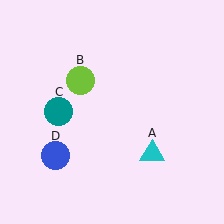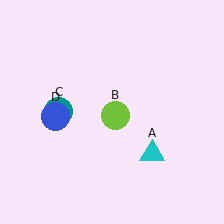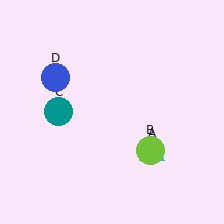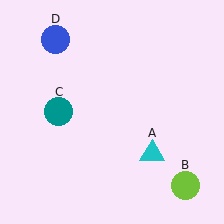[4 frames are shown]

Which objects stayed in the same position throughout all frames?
Cyan triangle (object A) and teal circle (object C) remained stationary.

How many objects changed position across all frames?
2 objects changed position: lime circle (object B), blue circle (object D).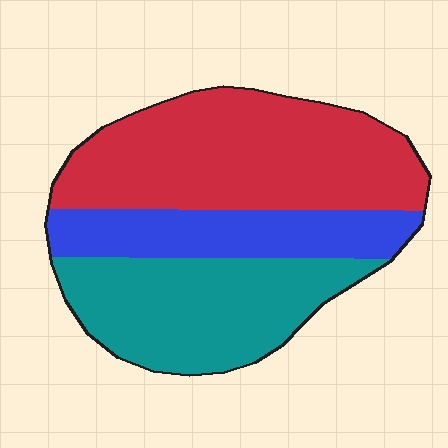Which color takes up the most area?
Red, at roughly 45%.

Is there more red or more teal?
Red.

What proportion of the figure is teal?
Teal covers around 35% of the figure.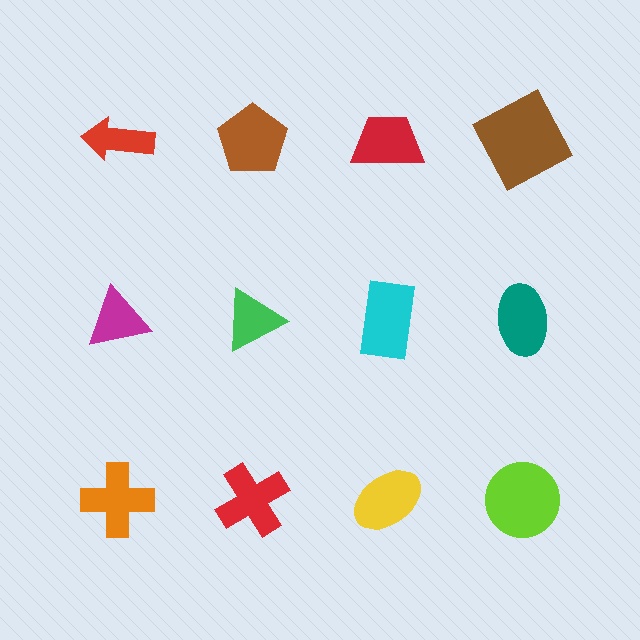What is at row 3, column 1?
An orange cross.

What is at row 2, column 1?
A magenta triangle.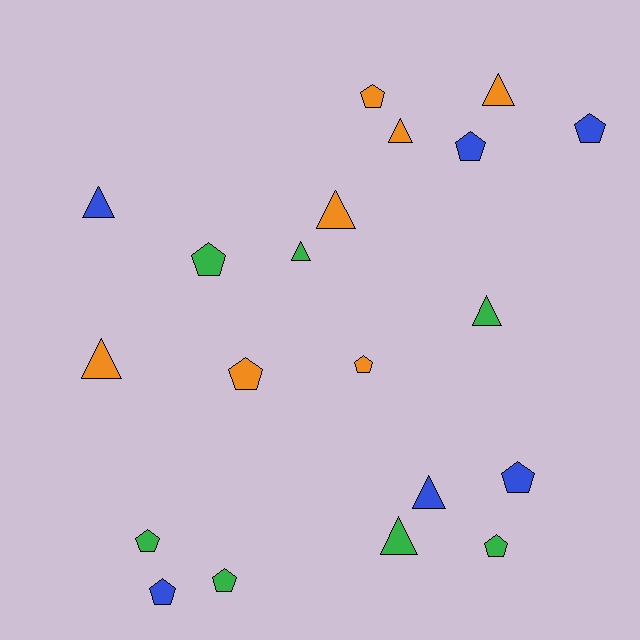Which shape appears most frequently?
Pentagon, with 11 objects.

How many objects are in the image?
There are 20 objects.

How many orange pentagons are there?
There are 3 orange pentagons.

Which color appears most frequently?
Orange, with 7 objects.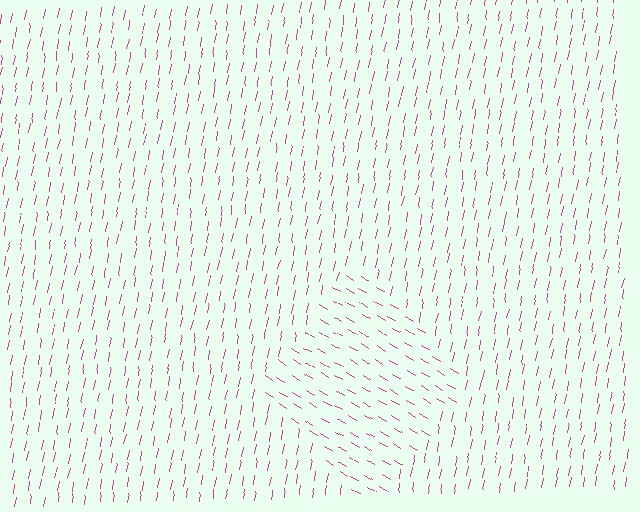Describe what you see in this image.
The image is filled with small magenta line segments. A diamond region in the image has lines oriented differently from the surrounding lines, creating a visible texture boundary.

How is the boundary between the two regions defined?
The boundary is defined purely by a change in line orientation (approximately 69 degrees difference). All lines are the same color and thickness.